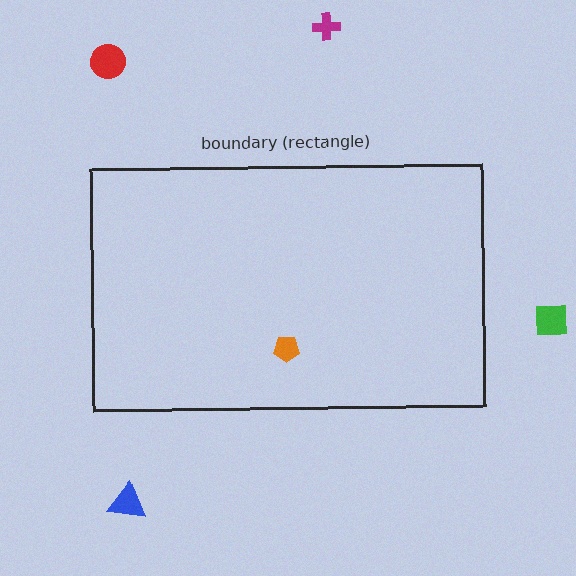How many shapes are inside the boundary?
1 inside, 4 outside.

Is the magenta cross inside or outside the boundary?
Outside.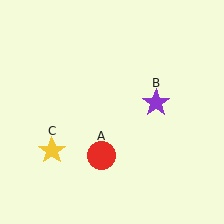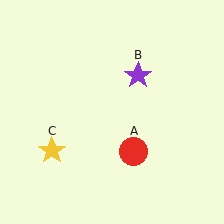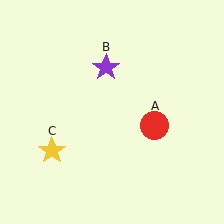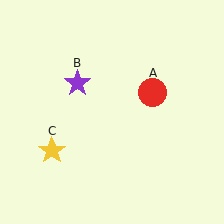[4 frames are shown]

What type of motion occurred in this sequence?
The red circle (object A), purple star (object B) rotated counterclockwise around the center of the scene.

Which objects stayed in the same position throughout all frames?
Yellow star (object C) remained stationary.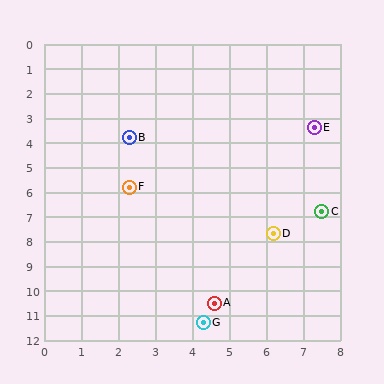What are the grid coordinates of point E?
Point E is at approximately (7.3, 3.4).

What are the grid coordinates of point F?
Point F is at approximately (2.3, 5.8).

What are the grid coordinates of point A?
Point A is at approximately (4.6, 10.5).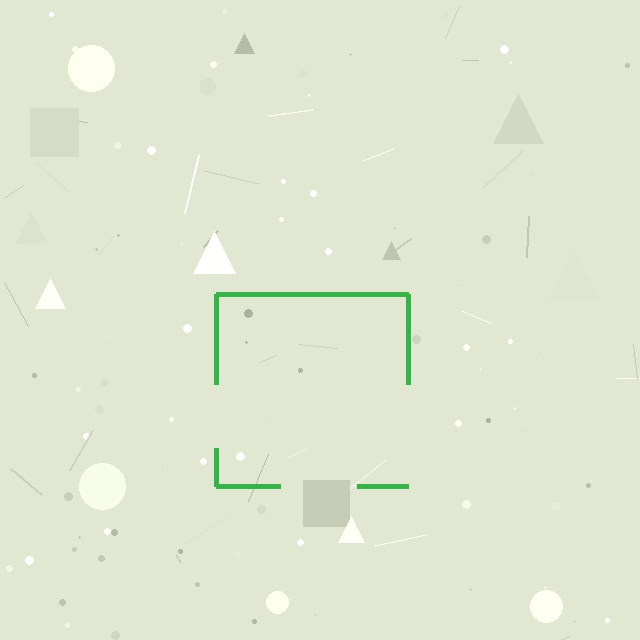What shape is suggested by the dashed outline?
The dashed outline suggests a square.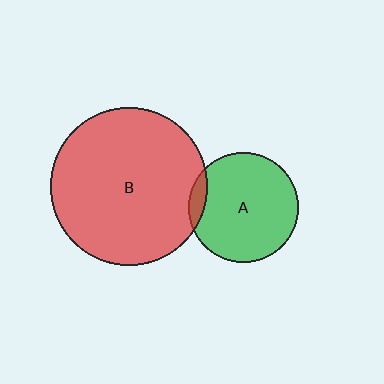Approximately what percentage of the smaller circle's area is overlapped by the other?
Approximately 10%.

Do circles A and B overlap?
Yes.